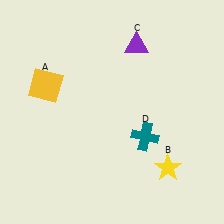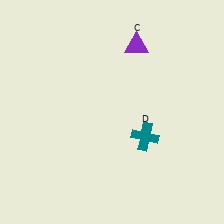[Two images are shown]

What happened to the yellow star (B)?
The yellow star (B) was removed in Image 2. It was in the bottom-right area of Image 1.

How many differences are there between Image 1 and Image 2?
There are 2 differences between the two images.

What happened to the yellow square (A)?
The yellow square (A) was removed in Image 2. It was in the top-left area of Image 1.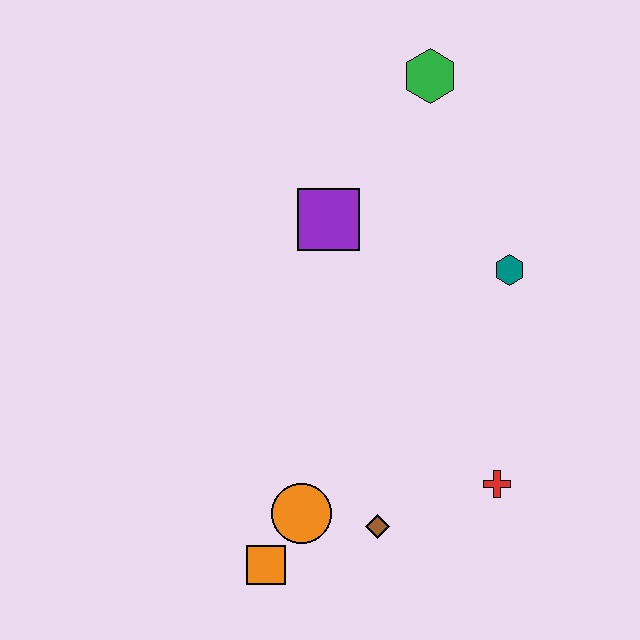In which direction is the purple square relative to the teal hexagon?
The purple square is to the left of the teal hexagon.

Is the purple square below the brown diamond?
No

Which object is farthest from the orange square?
The green hexagon is farthest from the orange square.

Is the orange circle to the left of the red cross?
Yes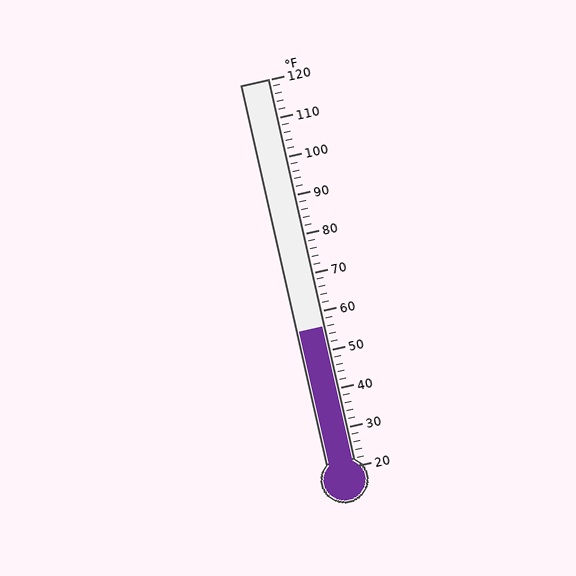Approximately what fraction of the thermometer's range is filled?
The thermometer is filled to approximately 35% of its range.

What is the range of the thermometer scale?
The thermometer scale ranges from 20°F to 120°F.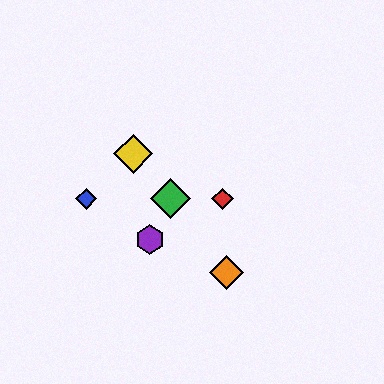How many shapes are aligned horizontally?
3 shapes (the red diamond, the blue diamond, the green diamond) are aligned horizontally.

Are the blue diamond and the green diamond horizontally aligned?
Yes, both are at y≈199.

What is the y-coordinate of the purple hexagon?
The purple hexagon is at y≈240.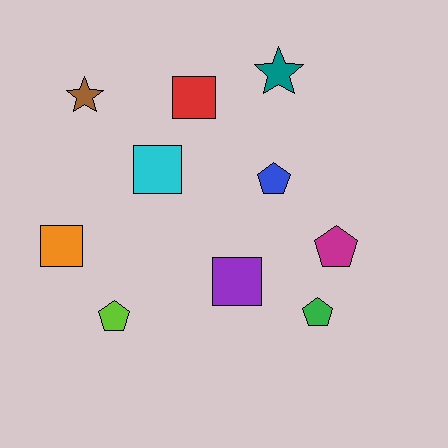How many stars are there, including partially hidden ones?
There are 2 stars.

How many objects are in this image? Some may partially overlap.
There are 10 objects.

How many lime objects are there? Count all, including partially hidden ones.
There is 1 lime object.